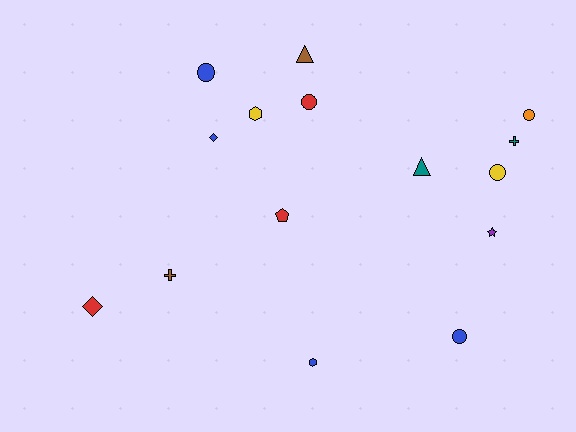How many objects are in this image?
There are 15 objects.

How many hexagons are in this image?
There are 2 hexagons.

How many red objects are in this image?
There are 3 red objects.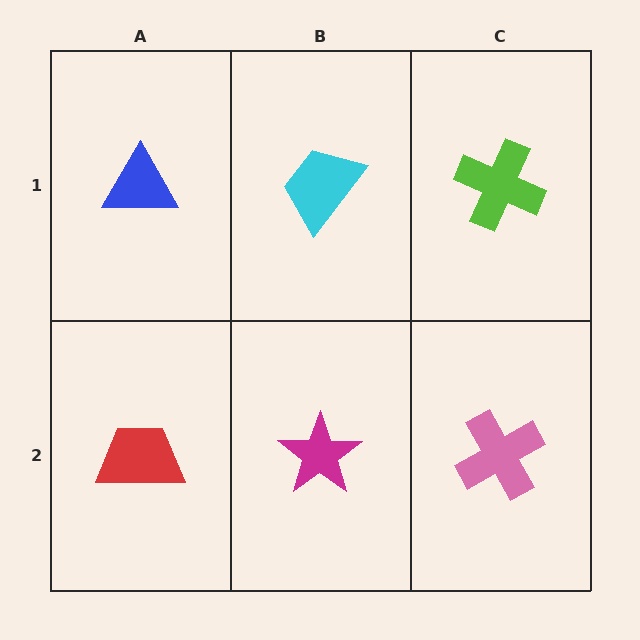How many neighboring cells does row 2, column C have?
2.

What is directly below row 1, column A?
A red trapezoid.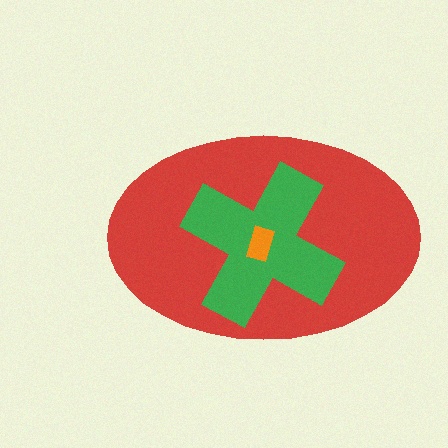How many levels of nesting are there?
3.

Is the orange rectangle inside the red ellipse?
Yes.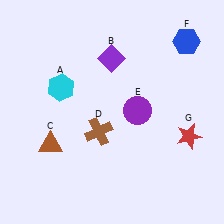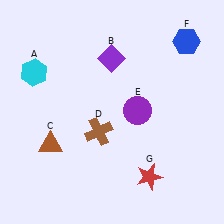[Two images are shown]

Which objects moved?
The objects that moved are: the cyan hexagon (A), the red star (G).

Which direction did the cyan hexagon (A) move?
The cyan hexagon (A) moved left.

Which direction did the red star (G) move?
The red star (G) moved down.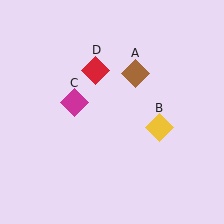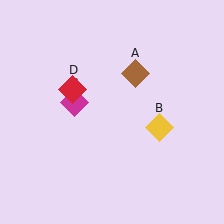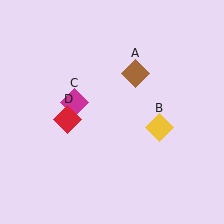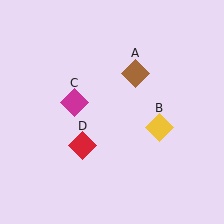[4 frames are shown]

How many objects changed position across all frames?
1 object changed position: red diamond (object D).